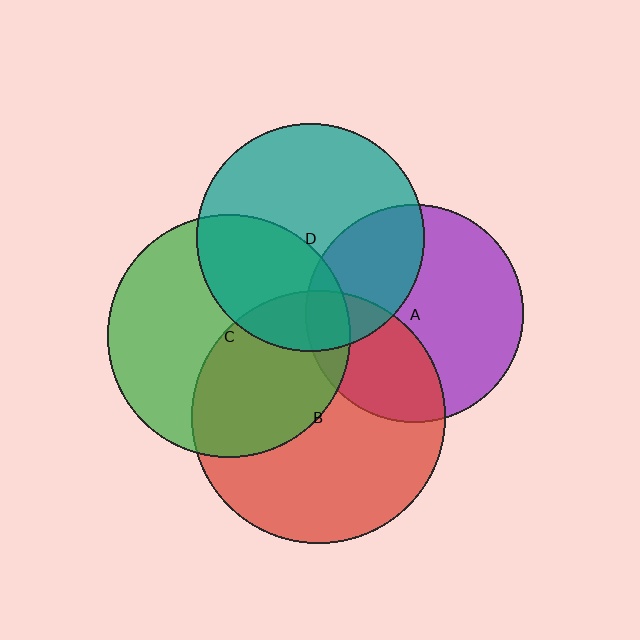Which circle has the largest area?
Circle B (red).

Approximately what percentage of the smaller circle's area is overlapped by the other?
Approximately 35%.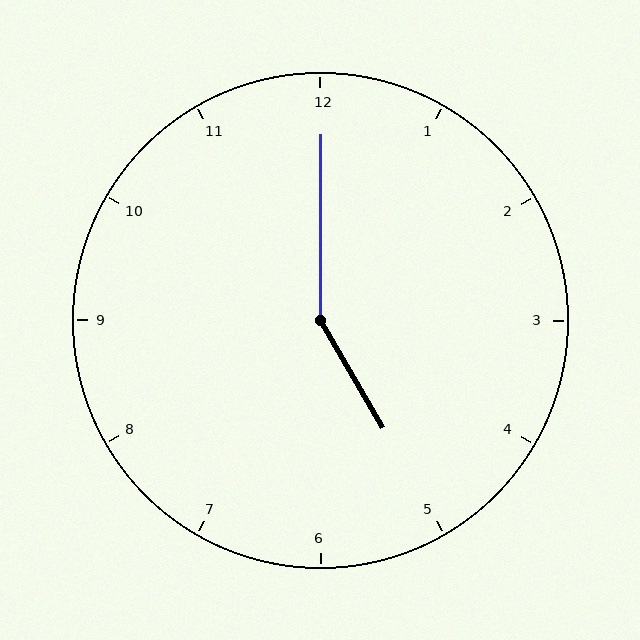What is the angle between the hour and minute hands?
Approximately 150 degrees.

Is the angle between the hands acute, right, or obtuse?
It is obtuse.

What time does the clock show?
5:00.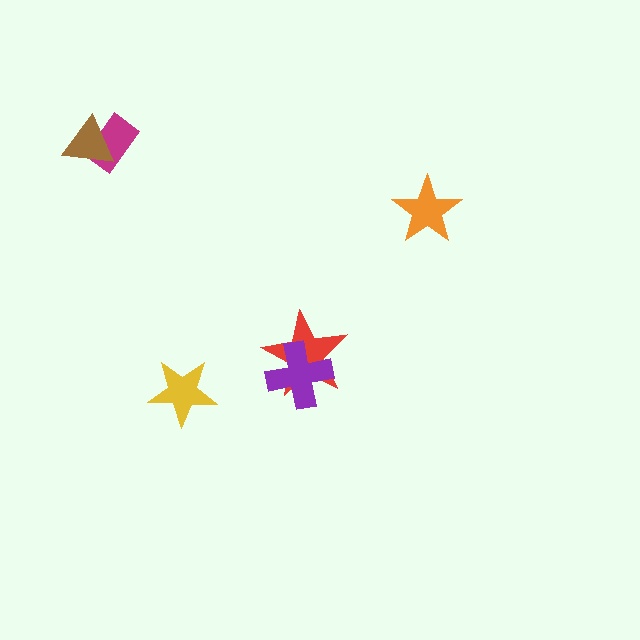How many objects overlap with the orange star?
0 objects overlap with the orange star.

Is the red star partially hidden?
Yes, it is partially covered by another shape.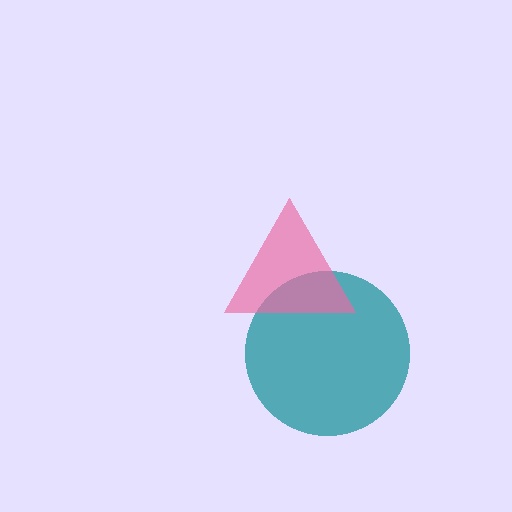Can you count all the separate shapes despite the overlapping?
Yes, there are 2 separate shapes.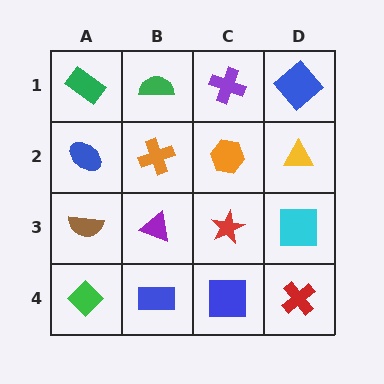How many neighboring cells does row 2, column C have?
4.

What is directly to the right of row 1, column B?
A purple cross.